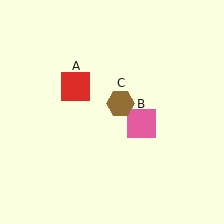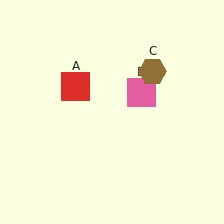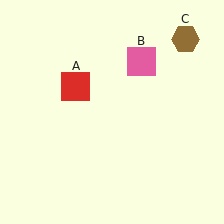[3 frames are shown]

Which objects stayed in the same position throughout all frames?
Red square (object A) remained stationary.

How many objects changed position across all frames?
2 objects changed position: pink square (object B), brown hexagon (object C).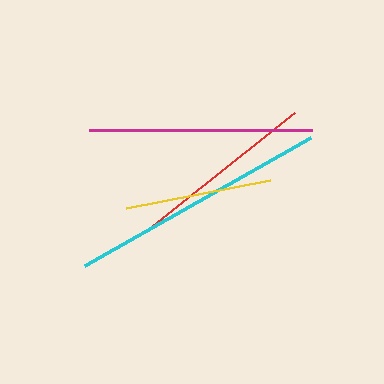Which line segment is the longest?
The cyan line is the longest at approximately 260 pixels.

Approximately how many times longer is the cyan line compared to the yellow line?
The cyan line is approximately 1.8 times the length of the yellow line.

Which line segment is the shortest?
The yellow line is the shortest at approximately 147 pixels.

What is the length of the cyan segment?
The cyan segment is approximately 260 pixels long.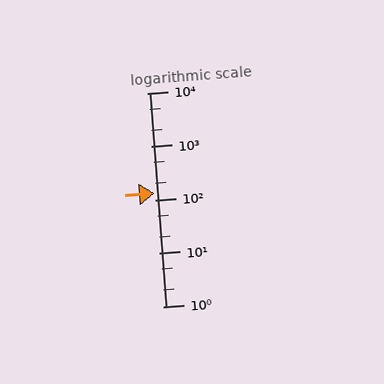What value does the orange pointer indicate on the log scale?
The pointer indicates approximately 130.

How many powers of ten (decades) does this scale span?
The scale spans 4 decades, from 1 to 10000.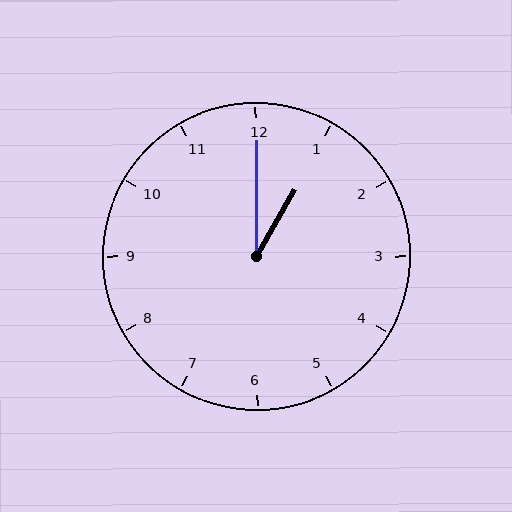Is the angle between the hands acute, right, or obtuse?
It is acute.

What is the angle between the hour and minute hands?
Approximately 30 degrees.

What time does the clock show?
1:00.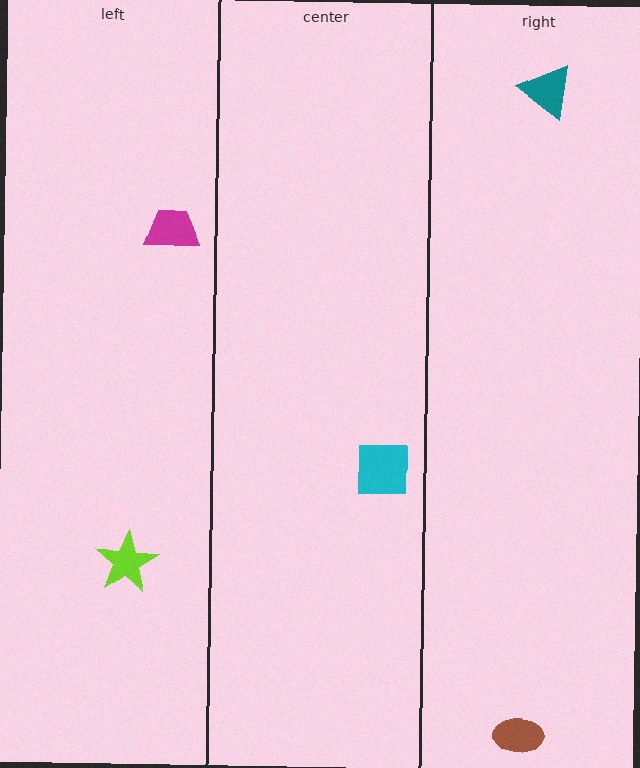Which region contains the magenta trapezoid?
The left region.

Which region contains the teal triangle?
The right region.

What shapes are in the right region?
The brown ellipse, the teal triangle.